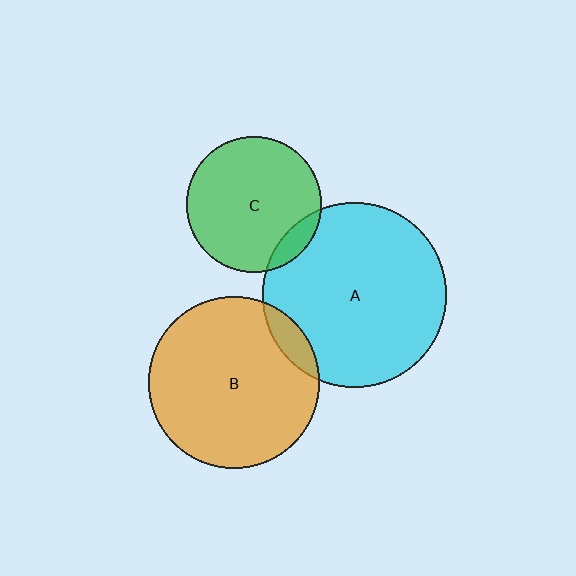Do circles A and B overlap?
Yes.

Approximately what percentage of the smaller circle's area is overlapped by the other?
Approximately 10%.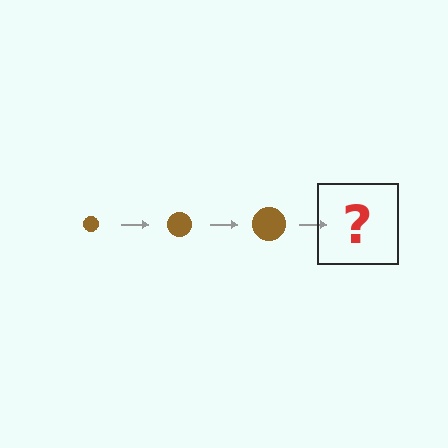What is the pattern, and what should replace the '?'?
The pattern is that the circle gets progressively larger each step. The '?' should be a brown circle, larger than the previous one.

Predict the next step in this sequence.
The next step is a brown circle, larger than the previous one.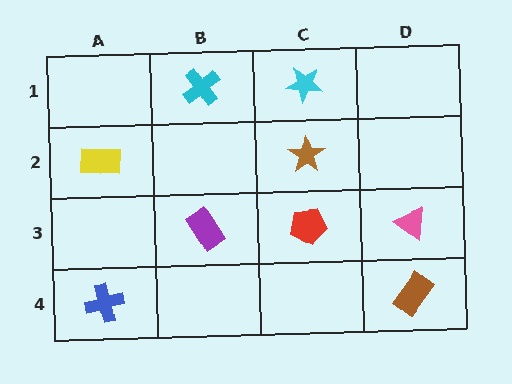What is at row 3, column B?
A purple rectangle.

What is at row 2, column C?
A brown star.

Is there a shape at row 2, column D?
No, that cell is empty.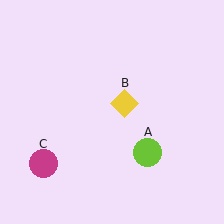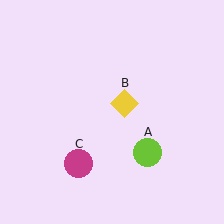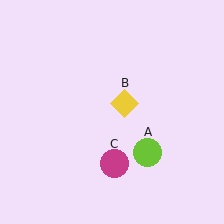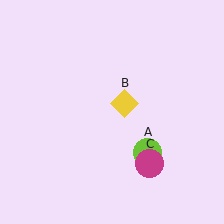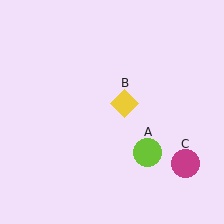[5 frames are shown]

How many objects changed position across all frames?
1 object changed position: magenta circle (object C).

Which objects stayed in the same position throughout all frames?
Lime circle (object A) and yellow diamond (object B) remained stationary.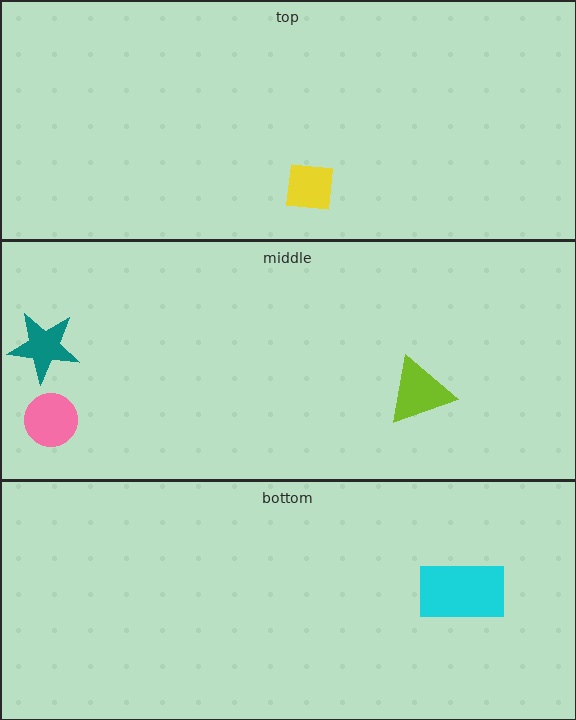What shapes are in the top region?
The yellow square.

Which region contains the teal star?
The middle region.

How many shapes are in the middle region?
3.